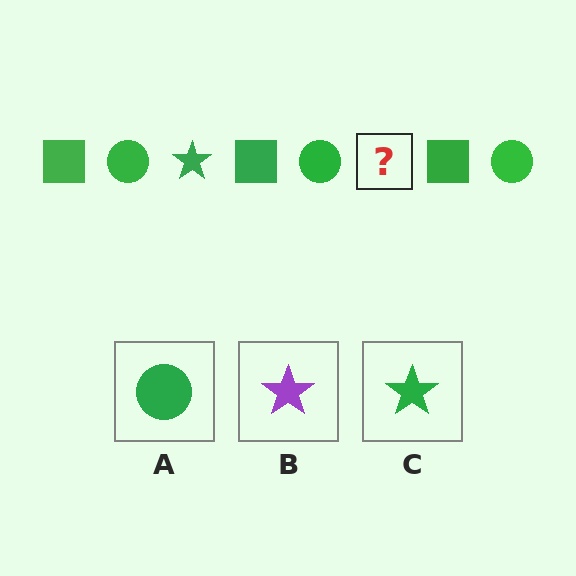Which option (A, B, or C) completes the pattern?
C.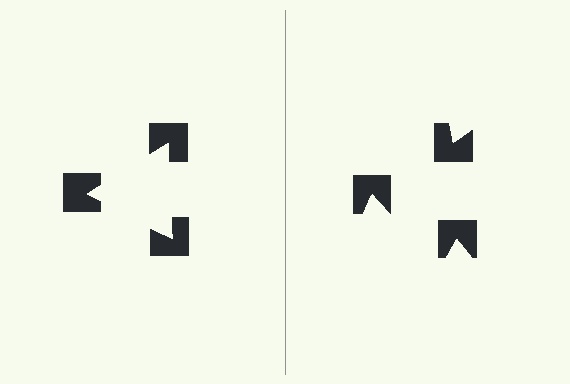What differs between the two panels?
The notched squares are positioned identically on both sides; only the wedge orientations differ. On the left they align to a triangle; on the right they are misaligned.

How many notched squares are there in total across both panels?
6 — 3 on each side.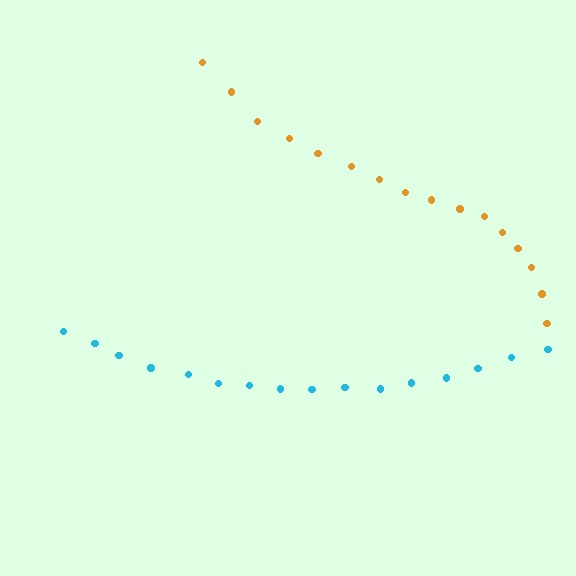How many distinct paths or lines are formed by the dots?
There are 2 distinct paths.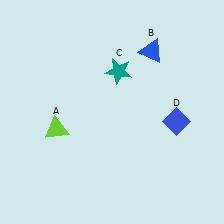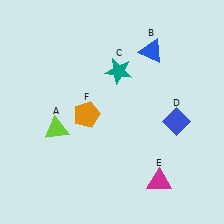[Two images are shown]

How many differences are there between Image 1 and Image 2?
There are 2 differences between the two images.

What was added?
A magenta triangle (E), an orange pentagon (F) were added in Image 2.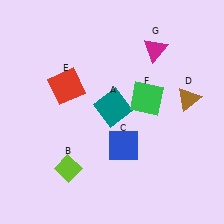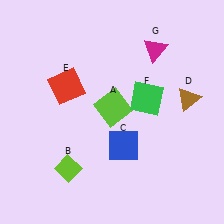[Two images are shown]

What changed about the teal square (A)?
In Image 1, A is teal. In Image 2, it changed to lime.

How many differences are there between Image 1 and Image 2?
There is 1 difference between the two images.